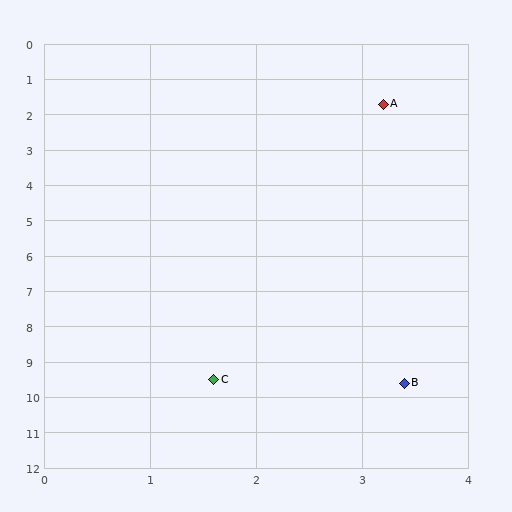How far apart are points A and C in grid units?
Points A and C are about 8.0 grid units apart.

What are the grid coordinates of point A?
Point A is at approximately (3.2, 1.7).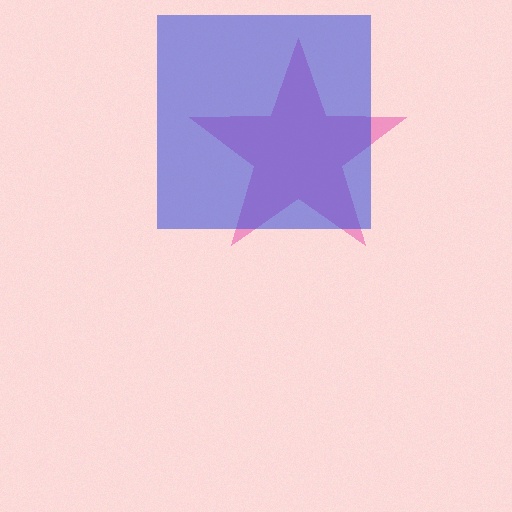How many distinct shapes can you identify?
There are 2 distinct shapes: a pink star, a blue square.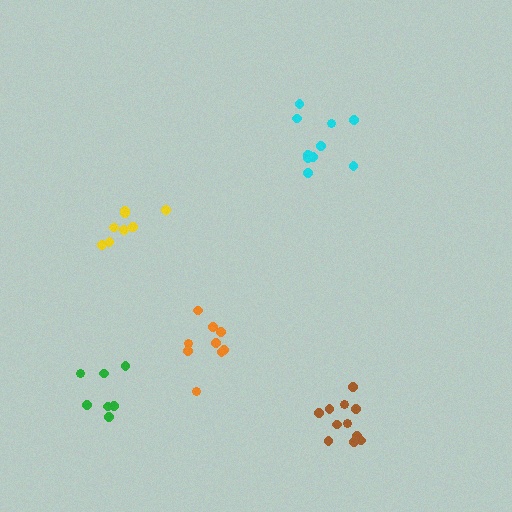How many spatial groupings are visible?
There are 5 spatial groupings.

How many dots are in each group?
Group 1: 11 dots, Group 2: 9 dots, Group 3: 8 dots, Group 4: 11 dots, Group 5: 7 dots (46 total).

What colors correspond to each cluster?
The clusters are colored: brown, orange, yellow, cyan, green.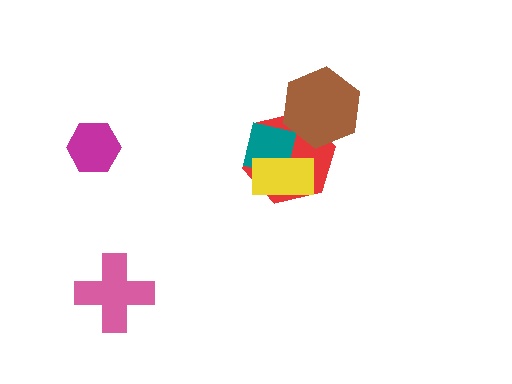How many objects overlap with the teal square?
2 objects overlap with the teal square.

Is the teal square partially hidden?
Yes, it is partially covered by another shape.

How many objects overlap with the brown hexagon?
1 object overlaps with the brown hexagon.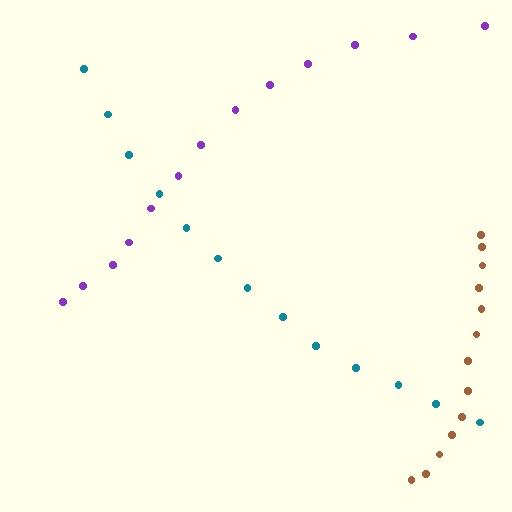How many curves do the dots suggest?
There are 3 distinct paths.